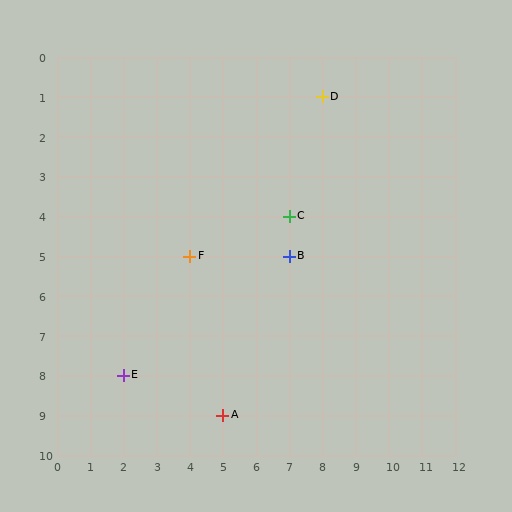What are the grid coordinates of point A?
Point A is at grid coordinates (5, 9).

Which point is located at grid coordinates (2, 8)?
Point E is at (2, 8).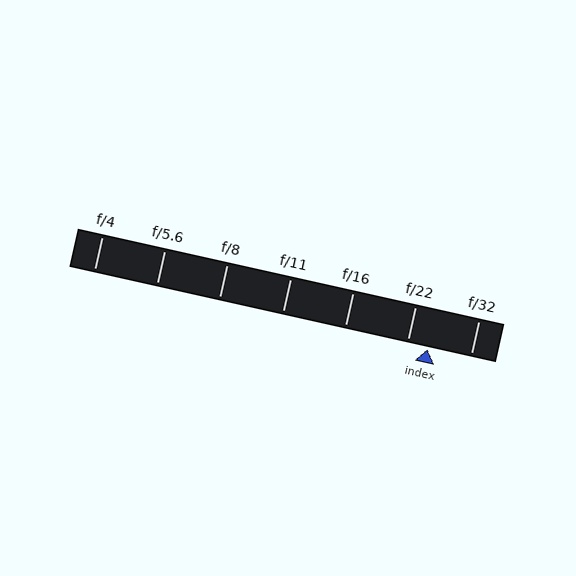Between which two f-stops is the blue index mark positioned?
The index mark is between f/22 and f/32.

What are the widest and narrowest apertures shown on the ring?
The widest aperture shown is f/4 and the narrowest is f/32.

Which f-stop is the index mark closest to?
The index mark is closest to f/22.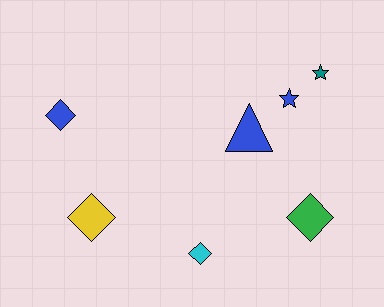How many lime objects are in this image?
There are no lime objects.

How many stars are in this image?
There are 2 stars.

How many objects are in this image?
There are 7 objects.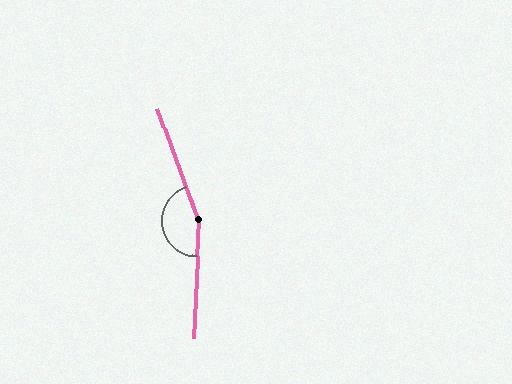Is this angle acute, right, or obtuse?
It is obtuse.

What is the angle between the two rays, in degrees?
Approximately 157 degrees.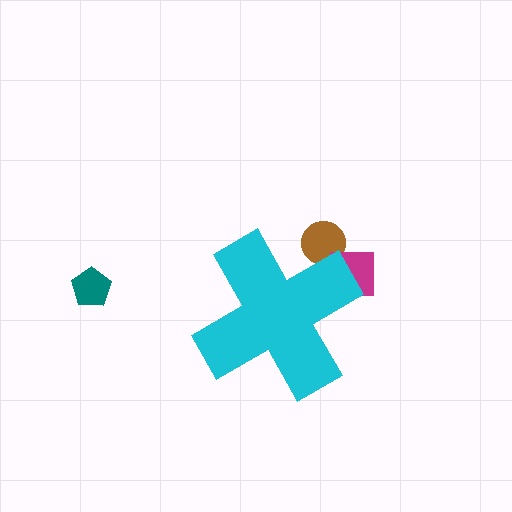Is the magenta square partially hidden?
Yes, the magenta square is partially hidden behind the cyan cross.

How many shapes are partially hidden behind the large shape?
2 shapes are partially hidden.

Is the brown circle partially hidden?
Yes, the brown circle is partially hidden behind the cyan cross.